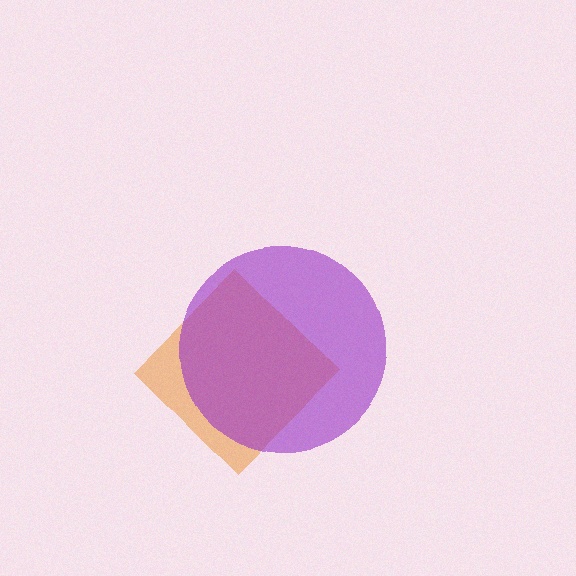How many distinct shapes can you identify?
There are 2 distinct shapes: an orange diamond, a purple circle.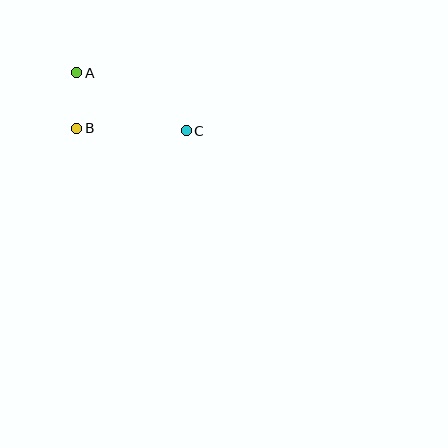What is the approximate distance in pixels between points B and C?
The distance between B and C is approximately 110 pixels.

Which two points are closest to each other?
Points A and B are closest to each other.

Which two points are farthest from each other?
Points A and C are farthest from each other.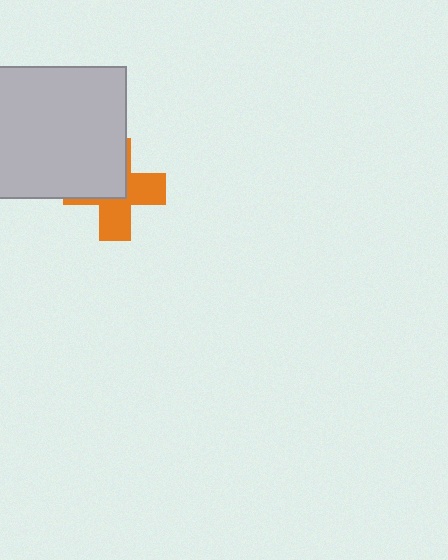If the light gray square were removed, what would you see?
You would see the complete orange cross.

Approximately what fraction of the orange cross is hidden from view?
Roughly 48% of the orange cross is hidden behind the light gray square.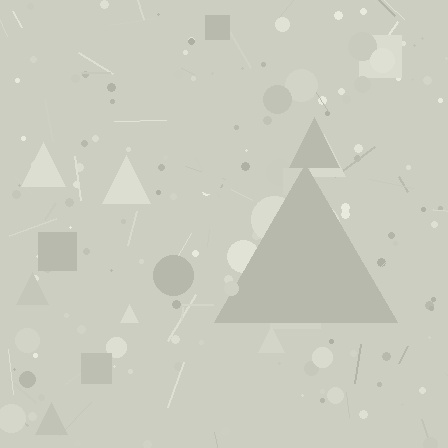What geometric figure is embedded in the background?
A triangle is embedded in the background.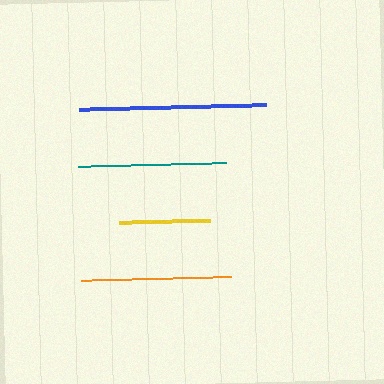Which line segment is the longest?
The blue line is the longest at approximately 186 pixels.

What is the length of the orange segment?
The orange segment is approximately 150 pixels long.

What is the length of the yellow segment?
The yellow segment is approximately 92 pixels long.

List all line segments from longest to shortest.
From longest to shortest: blue, orange, teal, yellow.